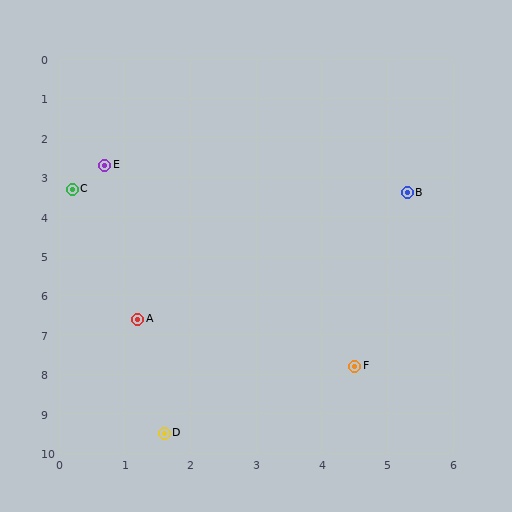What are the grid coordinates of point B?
Point B is at approximately (5.3, 3.4).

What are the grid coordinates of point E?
Point E is at approximately (0.7, 2.7).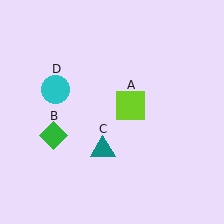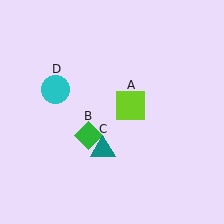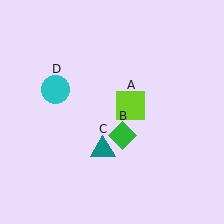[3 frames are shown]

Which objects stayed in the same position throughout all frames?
Lime square (object A) and teal triangle (object C) and cyan circle (object D) remained stationary.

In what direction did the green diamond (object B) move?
The green diamond (object B) moved right.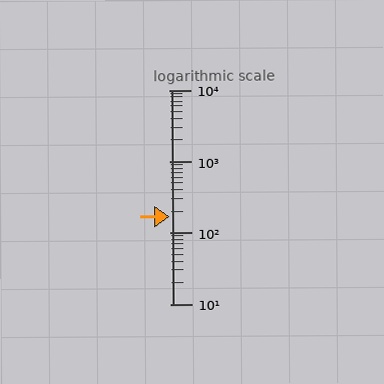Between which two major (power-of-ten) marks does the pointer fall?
The pointer is between 100 and 1000.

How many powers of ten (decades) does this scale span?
The scale spans 3 decades, from 10 to 10000.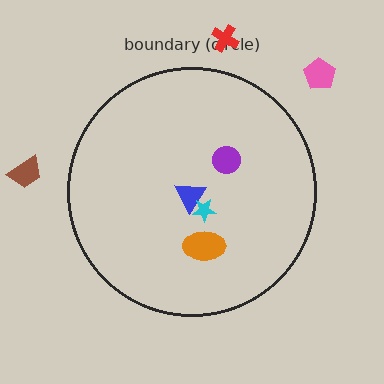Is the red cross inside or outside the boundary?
Outside.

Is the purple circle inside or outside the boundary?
Inside.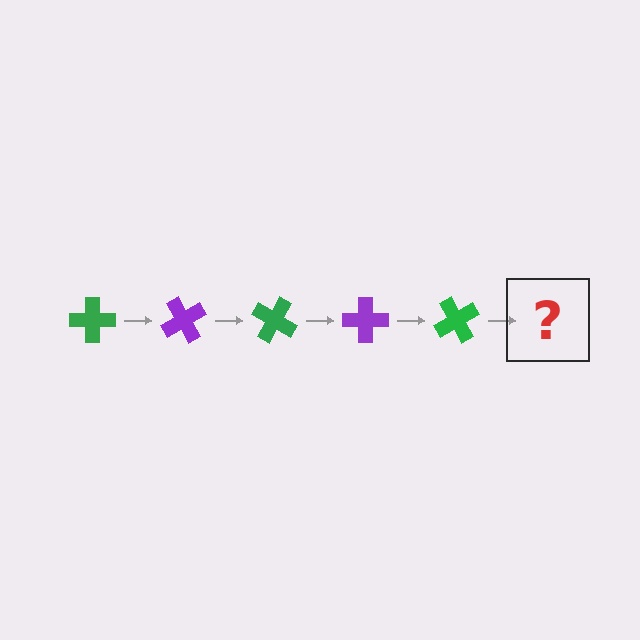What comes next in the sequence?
The next element should be a purple cross, rotated 300 degrees from the start.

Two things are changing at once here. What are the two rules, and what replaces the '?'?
The two rules are that it rotates 60 degrees each step and the color cycles through green and purple. The '?' should be a purple cross, rotated 300 degrees from the start.